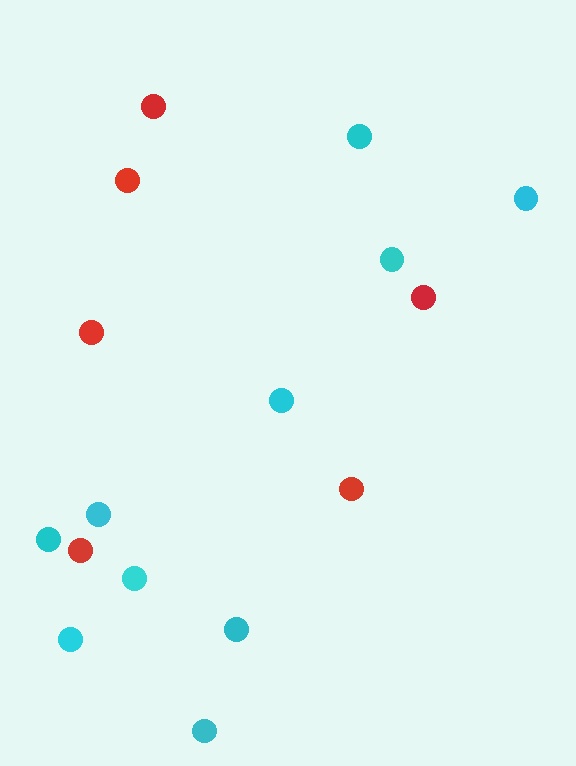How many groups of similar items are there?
There are 2 groups: one group of red circles (6) and one group of cyan circles (10).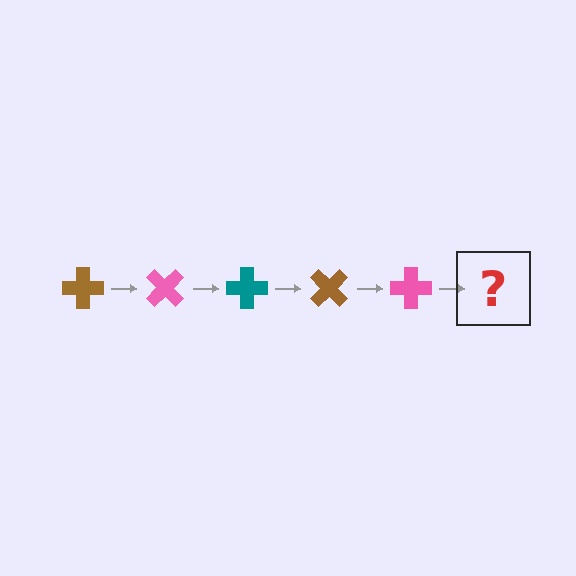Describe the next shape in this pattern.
It should be a teal cross, rotated 225 degrees from the start.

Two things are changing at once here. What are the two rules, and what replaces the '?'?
The two rules are that it rotates 45 degrees each step and the color cycles through brown, pink, and teal. The '?' should be a teal cross, rotated 225 degrees from the start.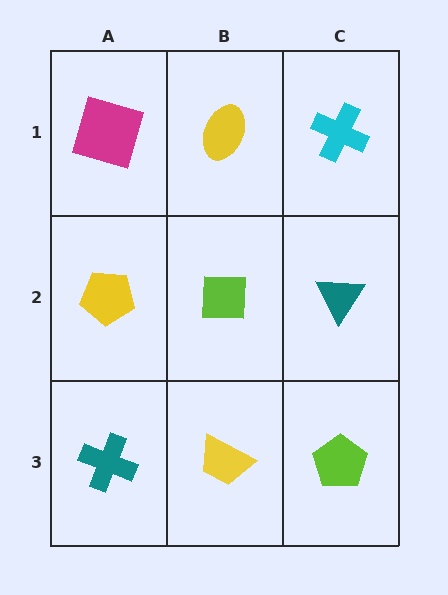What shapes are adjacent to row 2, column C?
A cyan cross (row 1, column C), a lime pentagon (row 3, column C), a lime square (row 2, column B).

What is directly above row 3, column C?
A teal triangle.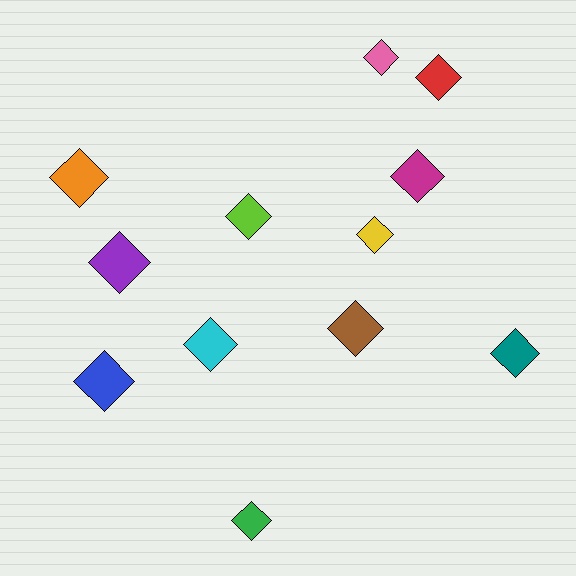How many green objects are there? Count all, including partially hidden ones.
There is 1 green object.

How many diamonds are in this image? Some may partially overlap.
There are 12 diamonds.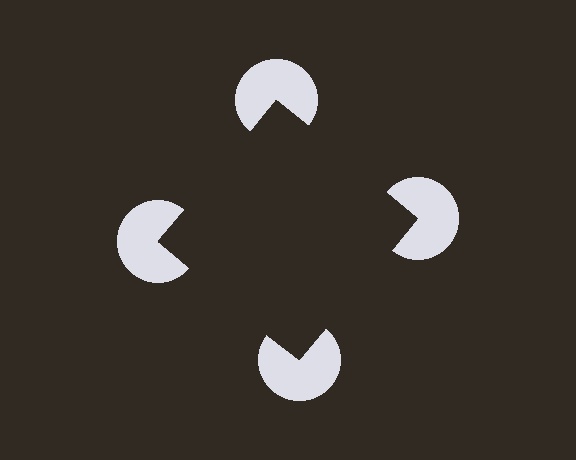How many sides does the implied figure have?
4 sides.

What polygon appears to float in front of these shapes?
An illusory square — its edges are inferred from the aligned wedge cuts in the pac-man discs, not physically drawn.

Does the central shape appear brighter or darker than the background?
It typically appears slightly darker than the background, even though no actual brightness change is drawn.